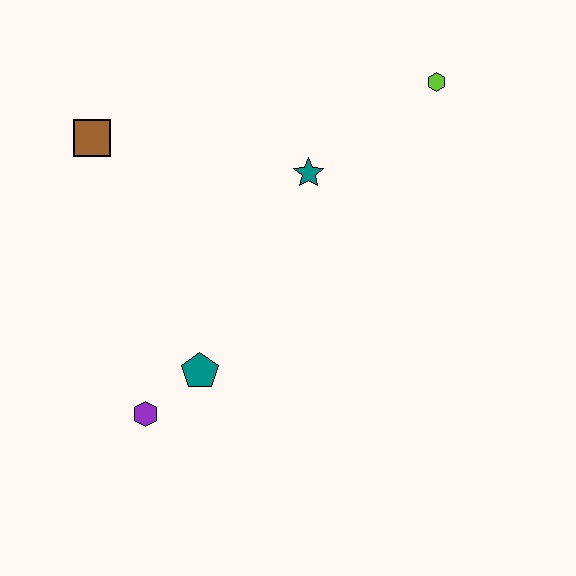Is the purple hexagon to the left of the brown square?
No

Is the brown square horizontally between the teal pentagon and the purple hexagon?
No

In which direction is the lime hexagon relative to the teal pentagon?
The lime hexagon is above the teal pentagon.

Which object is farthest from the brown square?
The lime hexagon is farthest from the brown square.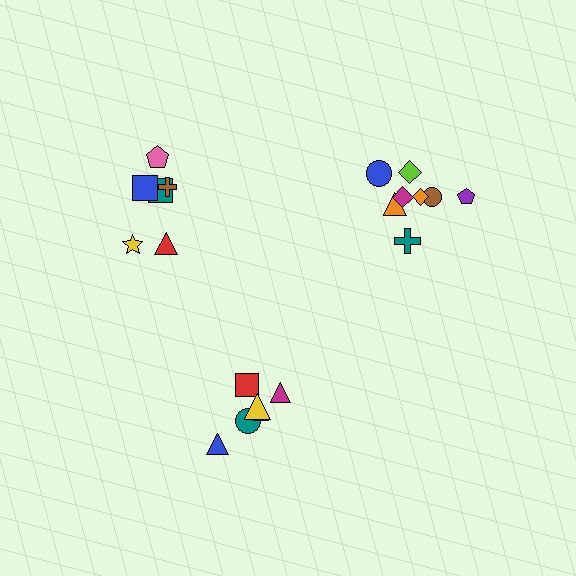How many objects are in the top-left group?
There are 6 objects.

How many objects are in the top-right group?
There are 8 objects.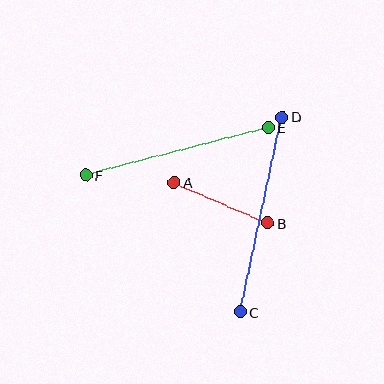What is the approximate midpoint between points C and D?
The midpoint is at approximately (261, 214) pixels.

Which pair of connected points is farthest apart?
Points C and D are farthest apart.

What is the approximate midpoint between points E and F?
The midpoint is at approximately (177, 151) pixels.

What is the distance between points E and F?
The distance is approximately 189 pixels.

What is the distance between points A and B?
The distance is approximately 102 pixels.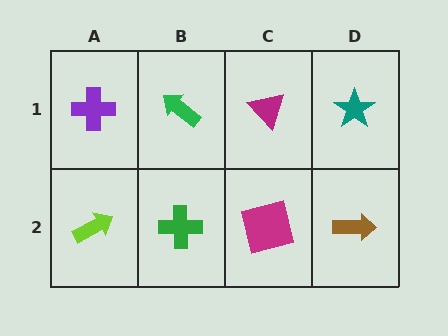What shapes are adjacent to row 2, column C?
A magenta triangle (row 1, column C), a green cross (row 2, column B), a brown arrow (row 2, column D).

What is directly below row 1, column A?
A lime arrow.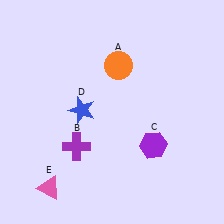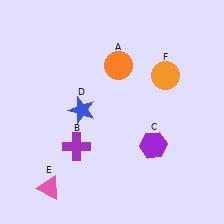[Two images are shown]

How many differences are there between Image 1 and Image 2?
There is 1 difference between the two images.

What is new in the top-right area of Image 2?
An orange circle (F) was added in the top-right area of Image 2.